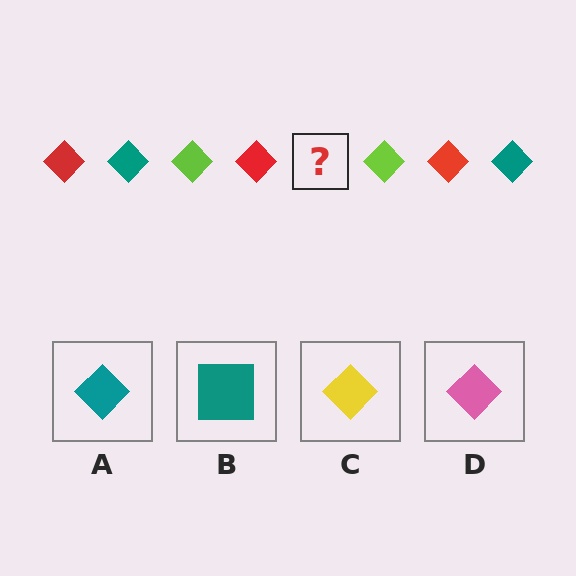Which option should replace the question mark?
Option A.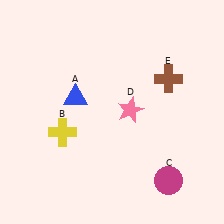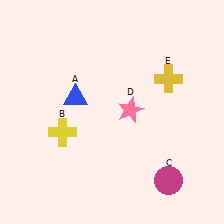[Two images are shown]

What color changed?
The cross (E) changed from brown in Image 1 to yellow in Image 2.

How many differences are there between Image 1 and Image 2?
There is 1 difference between the two images.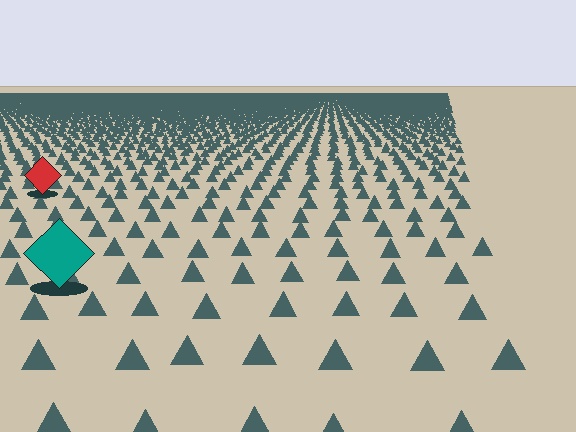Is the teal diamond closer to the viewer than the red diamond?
Yes. The teal diamond is closer — you can tell from the texture gradient: the ground texture is coarser near it.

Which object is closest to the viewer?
The teal diamond is closest. The texture marks near it are larger and more spread out.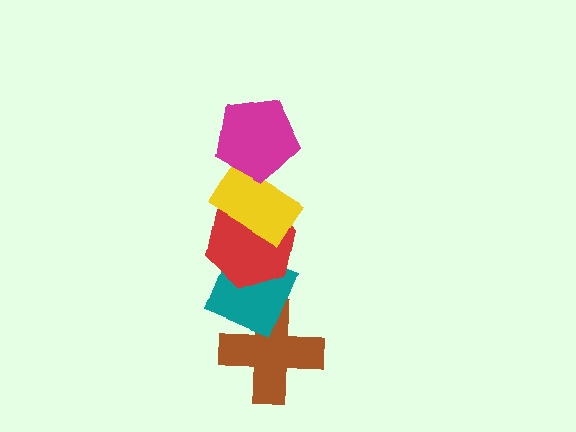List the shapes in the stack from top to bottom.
From top to bottom: the magenta pentagon, the yellow rectangle, the red hexagon, the teal diamond, the brown cross.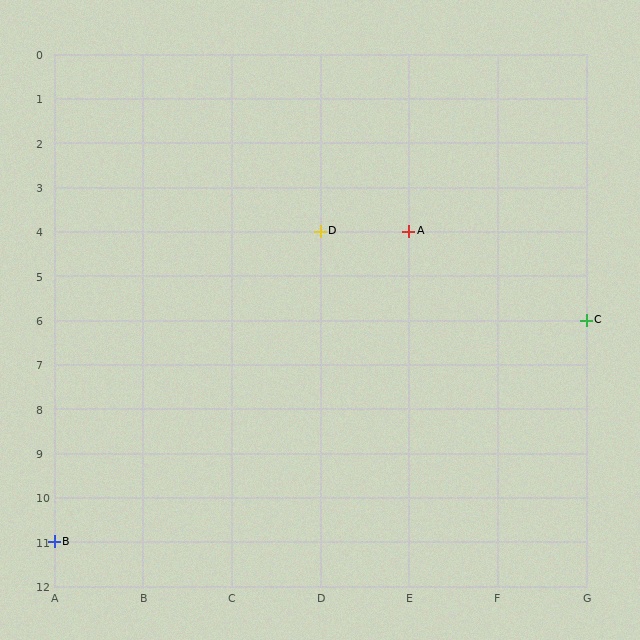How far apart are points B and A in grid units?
Points B and A are 4 columns and 7 rows apart (about 8.1 grid units diagonally).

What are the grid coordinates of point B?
Point B is at grid coordinates (A, 11).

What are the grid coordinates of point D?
Point D is at grid coordinates (D, 4).